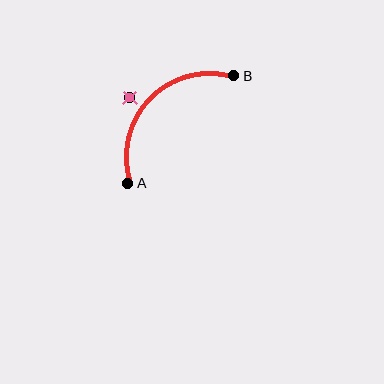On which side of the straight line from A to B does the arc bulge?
The arc bulges above and to the left of the straight line connecting A and B.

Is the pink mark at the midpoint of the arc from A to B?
No — the pink mark does not lie on the arc at all. It sits slightly outside the curve.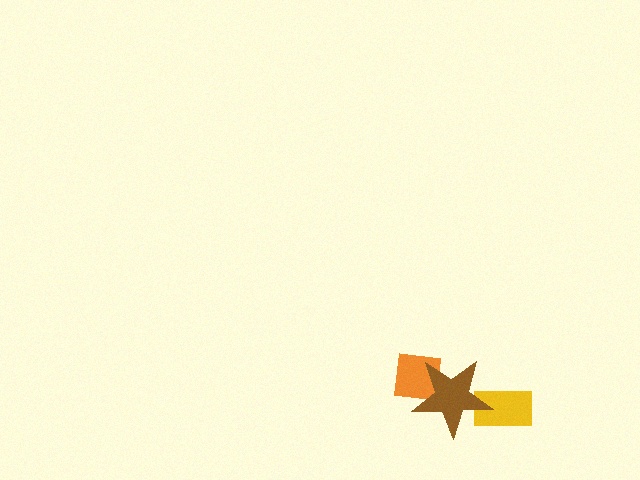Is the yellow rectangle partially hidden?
Yes, it is partially covered by another shape.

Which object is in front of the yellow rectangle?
The brown star is in front of the yellow rectangle.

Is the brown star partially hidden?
No, no other shape covers it.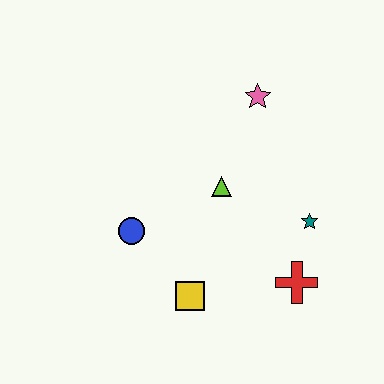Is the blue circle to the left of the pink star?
Yes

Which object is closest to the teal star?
The red cross is closest to the teal star.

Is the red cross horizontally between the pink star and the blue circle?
No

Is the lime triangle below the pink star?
Yes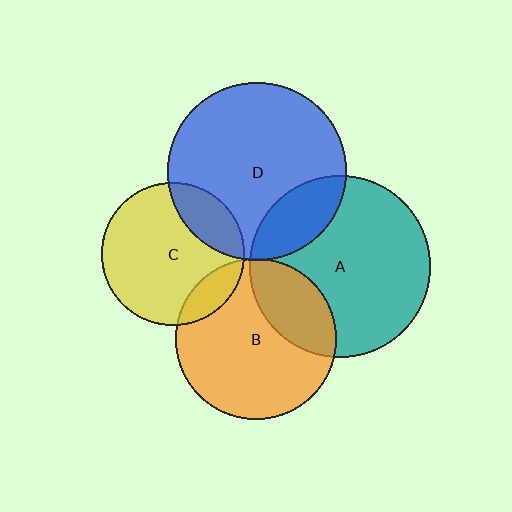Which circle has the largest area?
Circle A (teal).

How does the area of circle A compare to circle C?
Approximately 1.6 times.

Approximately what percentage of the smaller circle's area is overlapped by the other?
Approximately 20%.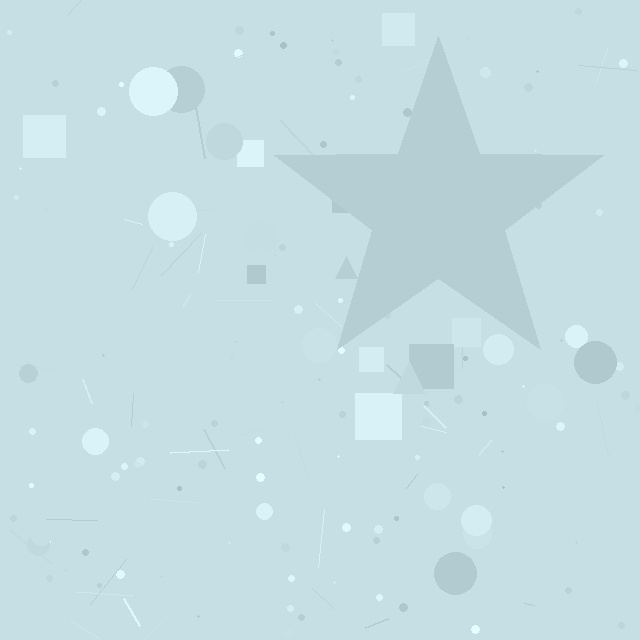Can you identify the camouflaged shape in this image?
The camouflaged shape is a star.